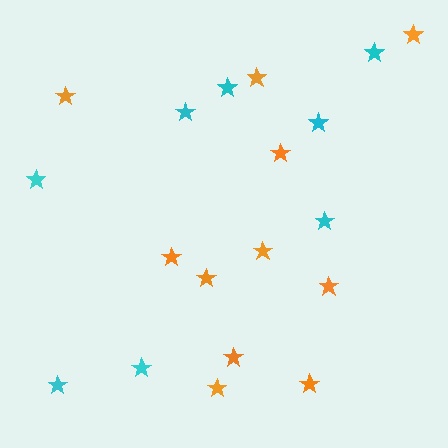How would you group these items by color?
There are 2 groups: one group of orange stars (11) and one group of cyan stars (8).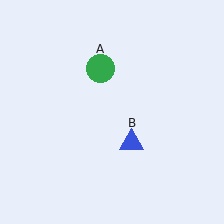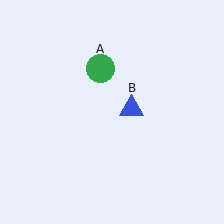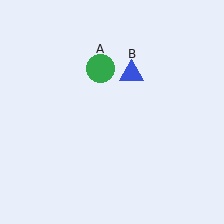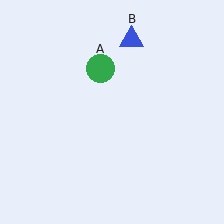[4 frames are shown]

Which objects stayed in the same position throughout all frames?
Green circle (object A) remained stationary.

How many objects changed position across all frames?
1 object changed position: blue triangle (object B).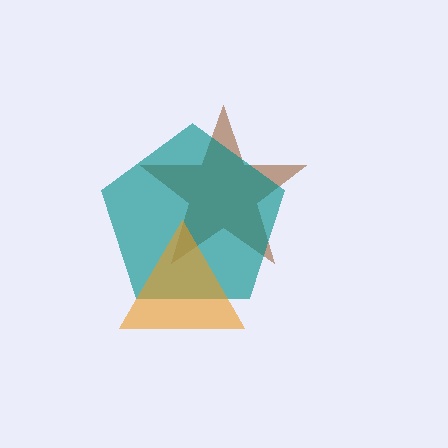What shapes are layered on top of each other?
The layered shapes are: a brown star, a teal pentagon, an orange triangle.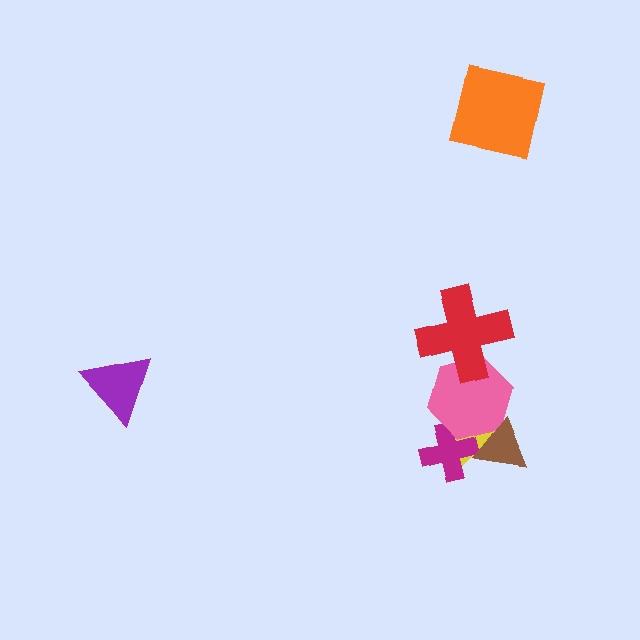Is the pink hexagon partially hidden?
Yes, it is partially covered by another shape.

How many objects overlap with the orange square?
0 objects overlap with the orange square.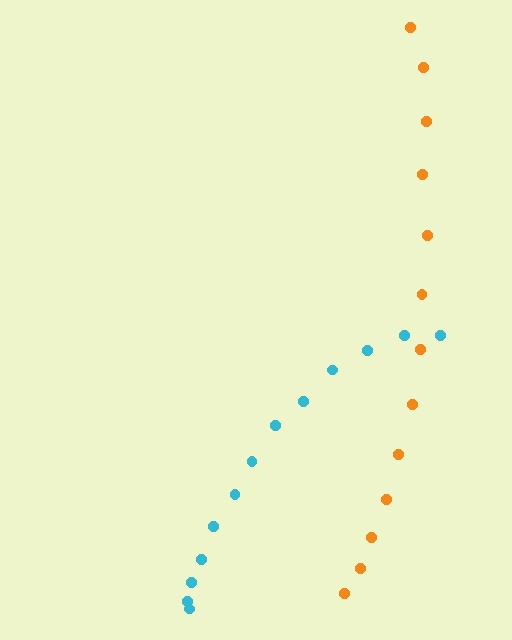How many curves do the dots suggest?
There are 2 distinct paths.